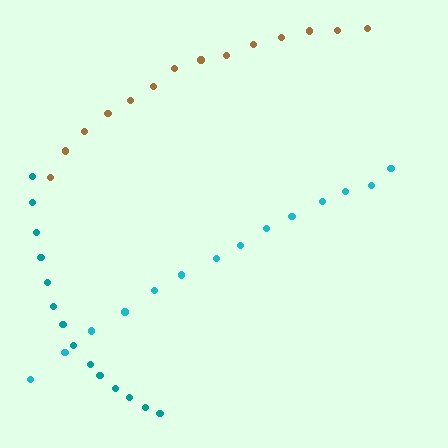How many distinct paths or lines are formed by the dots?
There are 3 distinct paths.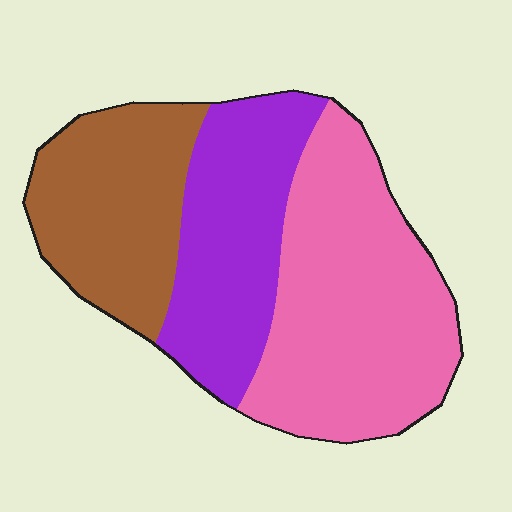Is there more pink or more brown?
Pink.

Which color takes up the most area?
Pink, at roughly 45%.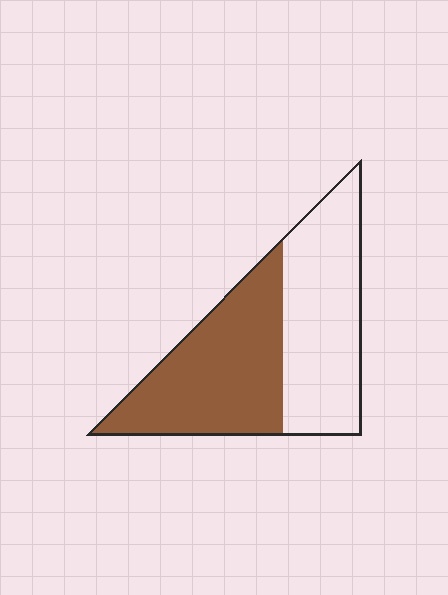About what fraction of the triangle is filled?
About one half (1/2).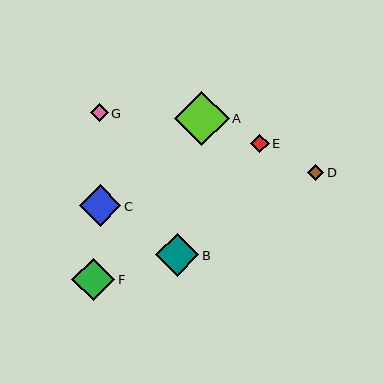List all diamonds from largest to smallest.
From largest to smallest: A, B, F, C, E, G, D.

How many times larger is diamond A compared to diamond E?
Diamond A is approximately 2.9 times the size of diamond E.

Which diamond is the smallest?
Diamond D is the smallest with a size of approximately 16 pixels.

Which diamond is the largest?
Diamond A is the largest with a size of approximately 54 pixels.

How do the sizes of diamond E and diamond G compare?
Diamond E and diamond G are approximately the same size.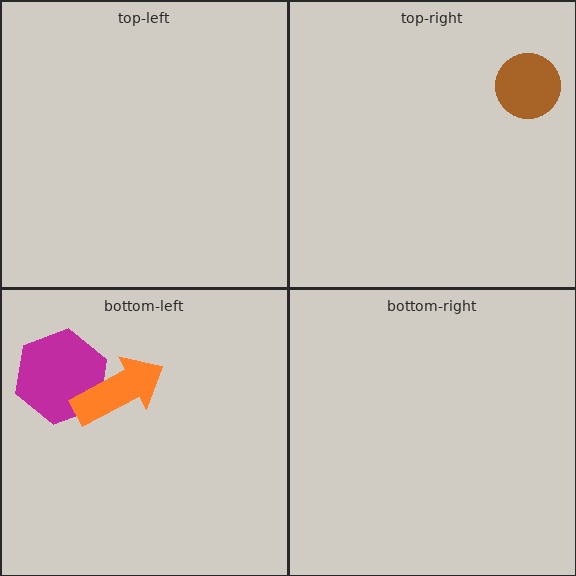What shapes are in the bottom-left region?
The magenta hexagon, the orange arrow.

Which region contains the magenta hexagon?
The bottom-left region.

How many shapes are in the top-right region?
1.